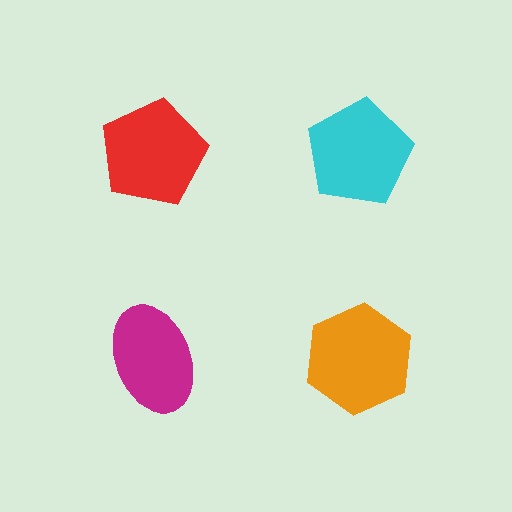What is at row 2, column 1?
A magenta ellipse.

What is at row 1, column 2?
A cyan pentagon.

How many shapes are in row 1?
2 shapes.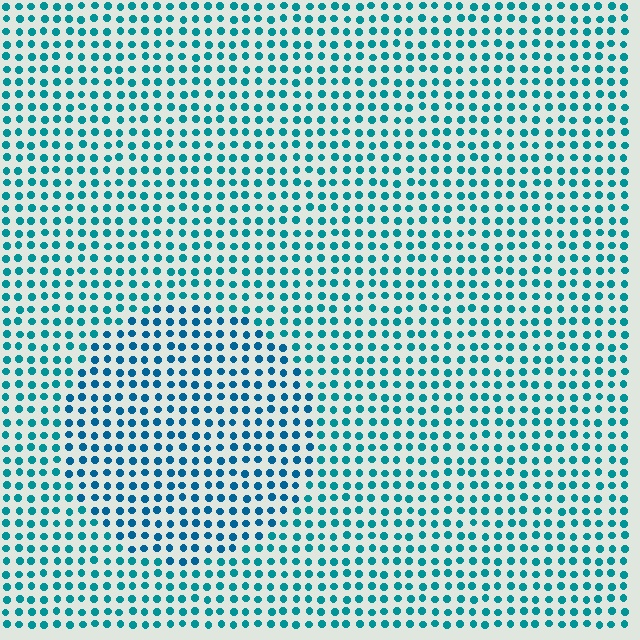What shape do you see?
I see a circle.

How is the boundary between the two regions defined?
The boundary is defined purely by a slight shift in hue (about 19 degrees). Spacing, size, and orientation are identical on both sides.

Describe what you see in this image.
The image is filled with small teal elements in a uniform arrangement. A circle-shaped region is visible where the elements are tinted to a slightly different hue, forming a subtle color boundary.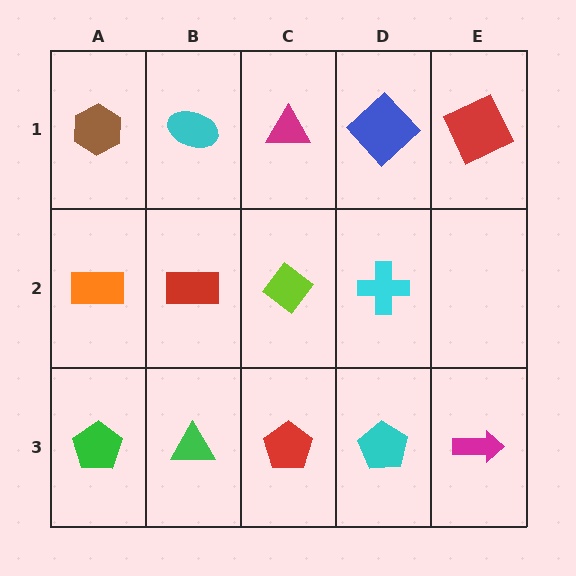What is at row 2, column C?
A lime diamond.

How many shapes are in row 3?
5 shapes.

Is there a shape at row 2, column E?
No, that cell is empty.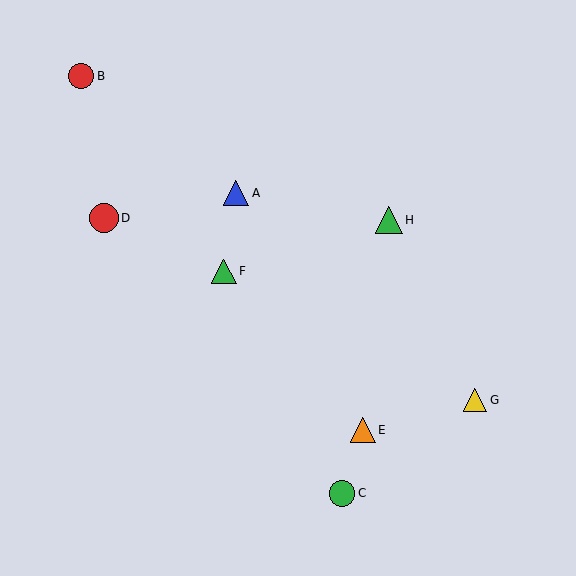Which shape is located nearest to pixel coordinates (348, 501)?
The green circle (labeled C) at (342, 493) is nearest to that location.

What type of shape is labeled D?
Shape D is a red circle.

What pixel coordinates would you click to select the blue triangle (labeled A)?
Click at (236, 193) to select the blue triangle A.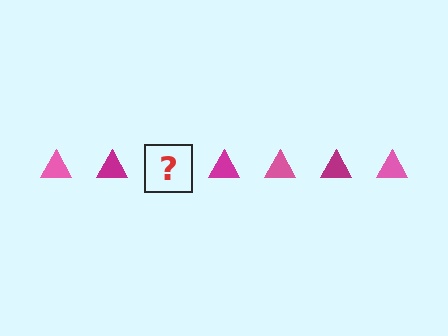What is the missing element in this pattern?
The missing element is a pink triangle.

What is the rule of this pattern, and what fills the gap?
The rule is that the pattern cycles through pink, magenta triangles. The gap should be filled with a pink triangle.